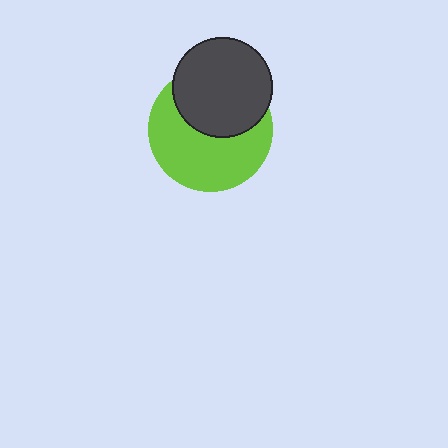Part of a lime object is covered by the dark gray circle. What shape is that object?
It is a circle.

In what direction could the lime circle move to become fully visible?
The lime circle could move down. That would shift it out from behind the dark gray circle entirely.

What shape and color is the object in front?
The object in front is a dark gray circle.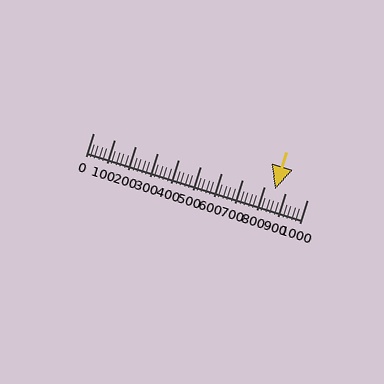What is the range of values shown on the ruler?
The ruler shows values from 0 to 1000.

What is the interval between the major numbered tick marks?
The major tick marks are spaced 100 units apart.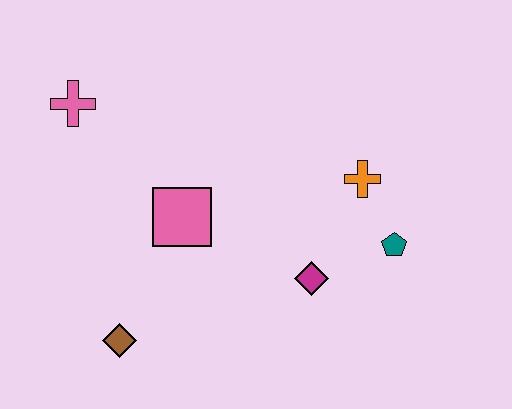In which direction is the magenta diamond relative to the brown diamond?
The magenta diamond is to the right of the brown diamond.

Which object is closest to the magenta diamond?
The teal pentagon is closest to the magenta diamond.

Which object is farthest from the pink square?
The teal pentagon is farthest from the pink square.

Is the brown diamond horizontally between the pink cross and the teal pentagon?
Yes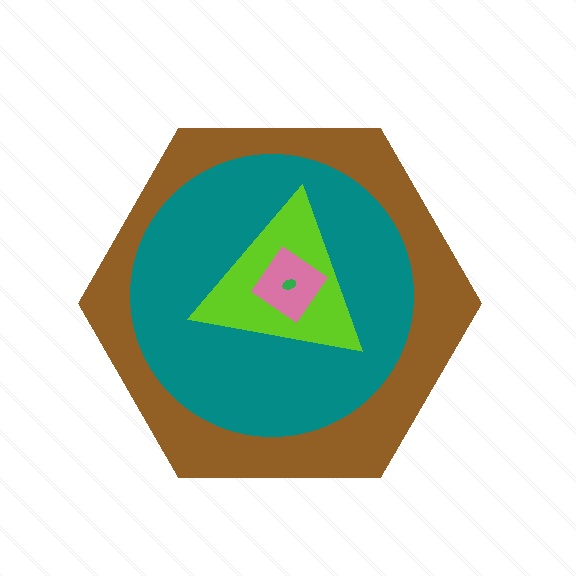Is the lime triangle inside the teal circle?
Yes.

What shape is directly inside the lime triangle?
The pink diamond.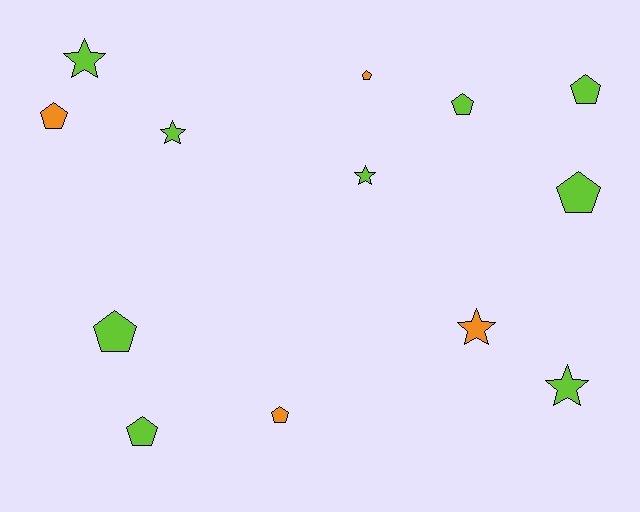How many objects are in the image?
There are 13 objects.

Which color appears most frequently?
Lime, with 9 objects.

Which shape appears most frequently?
Pentagon, with 8 objects.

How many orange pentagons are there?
There are 3 orange pentagons.